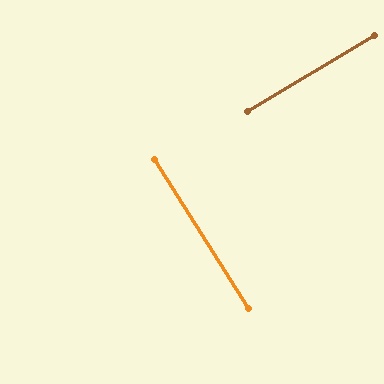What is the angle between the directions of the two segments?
Approximately 89 degrees.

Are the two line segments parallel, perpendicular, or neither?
Perpendicular — they meet at approximately 89°.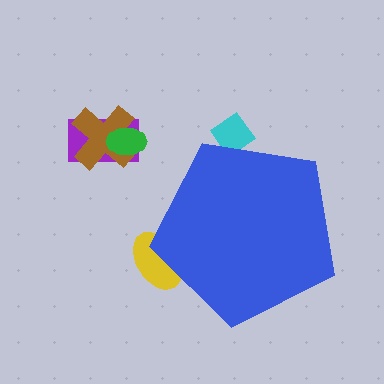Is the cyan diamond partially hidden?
Yes, the cyan diamond is partially hidden behind the blue pentagon.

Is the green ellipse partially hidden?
No, the green ellipse is fully visible.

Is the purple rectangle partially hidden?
No, the purple rectangle is fully visible.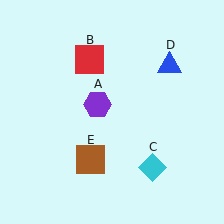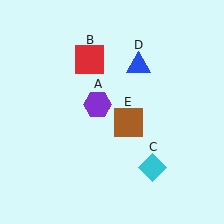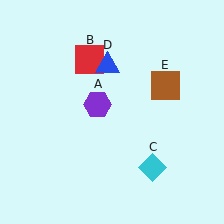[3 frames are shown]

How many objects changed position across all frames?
2 objects changed position: blue triangle (object D), brown square (object E).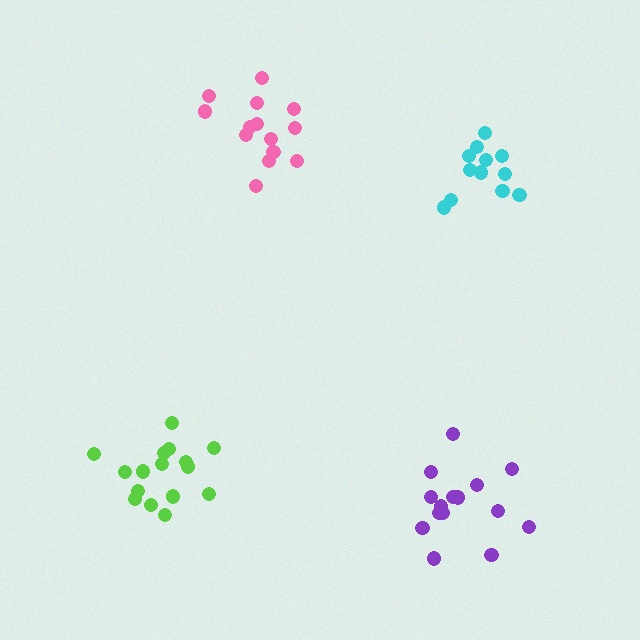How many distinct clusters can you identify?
There are 4 distinct clusters.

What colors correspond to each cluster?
The clusters are colored: lime, purple, cyan, pink.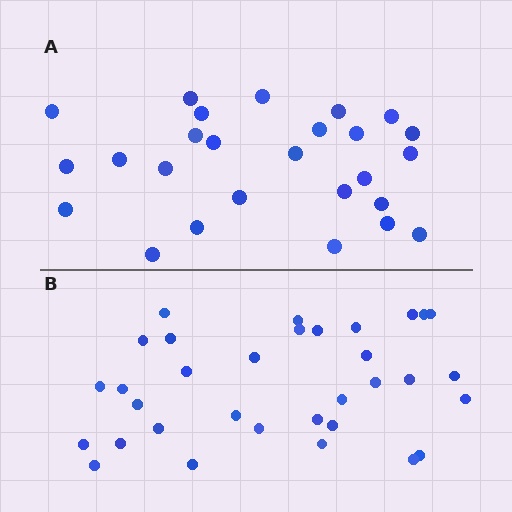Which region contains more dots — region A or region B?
Region B (the bottom region) has more dots.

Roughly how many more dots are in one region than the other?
Region B has roughly 8 or so more dots than region A.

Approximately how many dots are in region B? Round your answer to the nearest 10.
About 30 dots. (The exact count is 33, which rounds to 30.)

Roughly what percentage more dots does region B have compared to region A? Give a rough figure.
About 25% more.